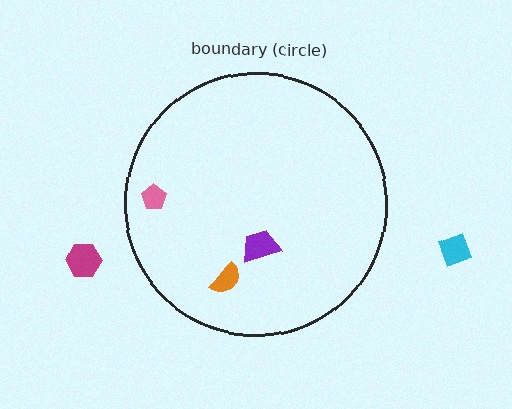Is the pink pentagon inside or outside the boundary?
Inside.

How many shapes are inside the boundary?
3 inside, 2 outside.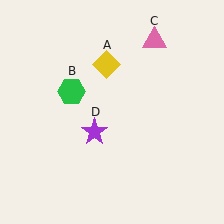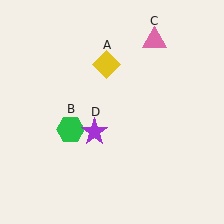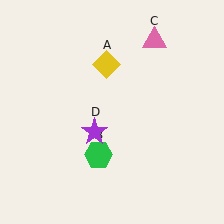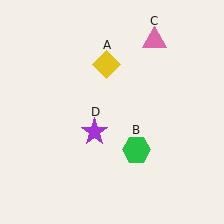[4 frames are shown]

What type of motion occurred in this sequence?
The green hexagon (object B) rotated counterclockwise around the center of the scene.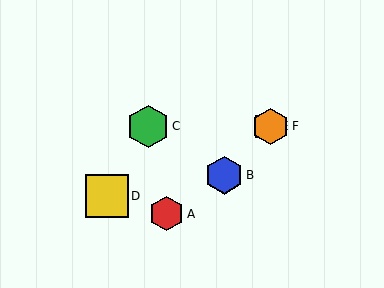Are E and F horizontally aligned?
Yes, both are at y≈126.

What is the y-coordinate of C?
Object C is at y≈126.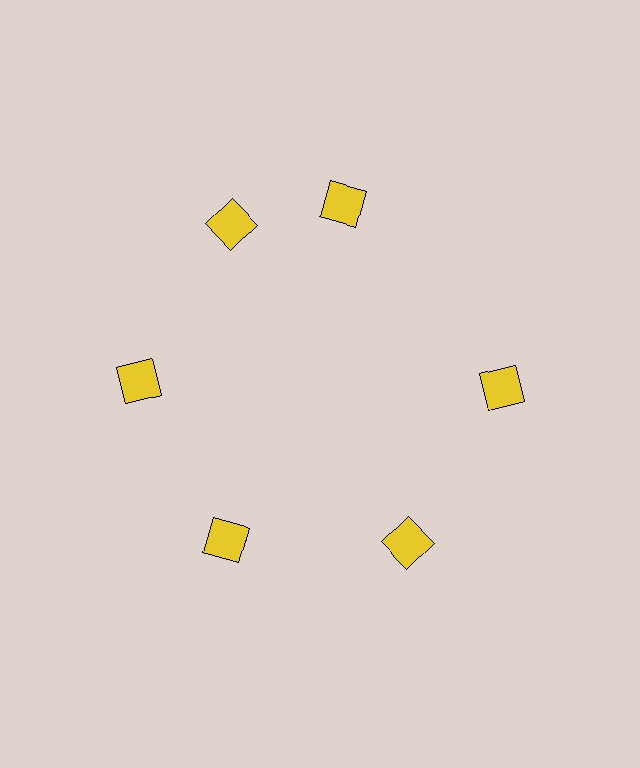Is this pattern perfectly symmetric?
No. The 6 yellow squares are arranged in a ring, but one element near the 1 o'clock position is rotated out of alignment along the ring, breaking the 6-fold rotational symmetry.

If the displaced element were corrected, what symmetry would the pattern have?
It would have 6-fold rotational symmetry — the pattern would map onto itself every 60 degrees.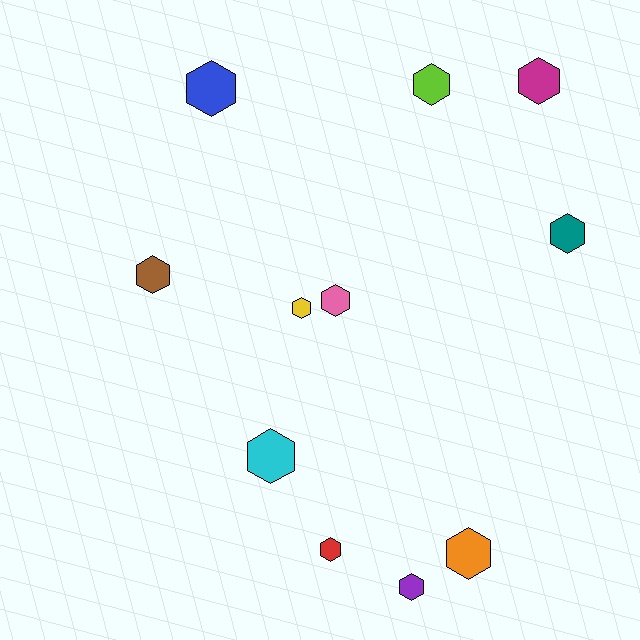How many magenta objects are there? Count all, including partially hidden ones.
There is 1 magenta object.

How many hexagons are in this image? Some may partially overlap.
There are 11 hexagons.